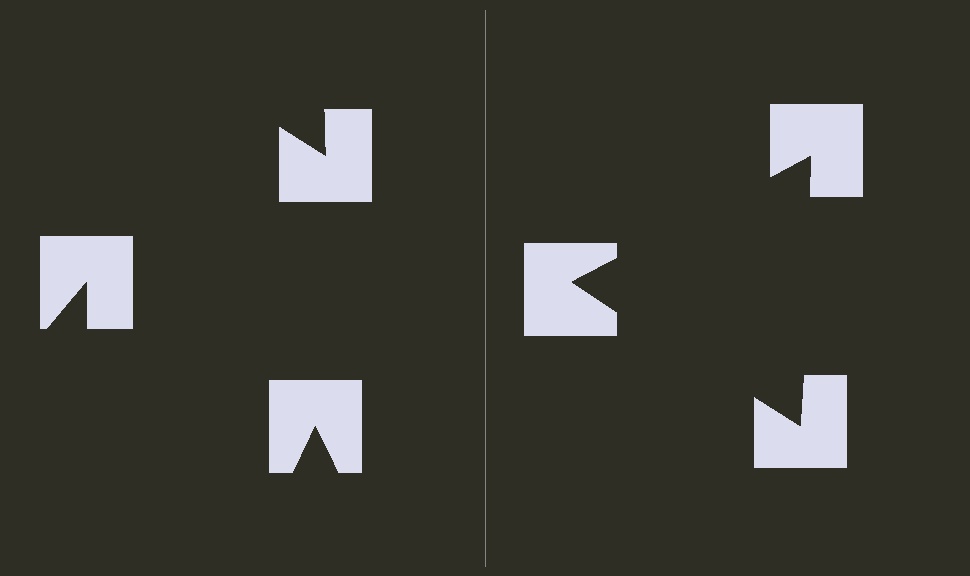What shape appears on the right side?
An illusory triangle.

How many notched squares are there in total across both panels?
6 — 3 on each side.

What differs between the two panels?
The notched squares are positioned identically on both sides; only the wedge orientations differ. On the right they align to a triangle; on the left they are misaligned.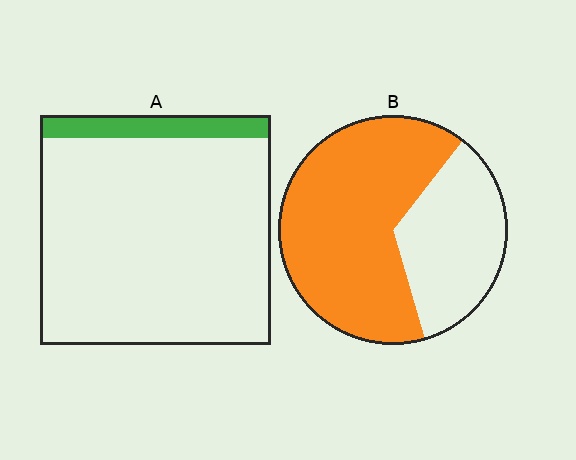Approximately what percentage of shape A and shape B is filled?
A is approximately 10% and B is approximately 65%.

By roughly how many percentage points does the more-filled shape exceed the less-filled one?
By roughly 55 percentage points (B over A).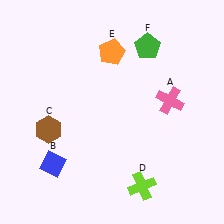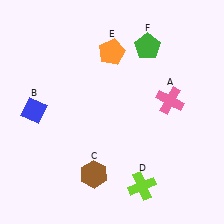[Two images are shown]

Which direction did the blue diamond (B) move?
The blue diamond (B) moved up.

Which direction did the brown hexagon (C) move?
The brown hexagon (C) moved right.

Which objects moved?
The objects that moved are: the blue diamond (B), the brown hexagon (C).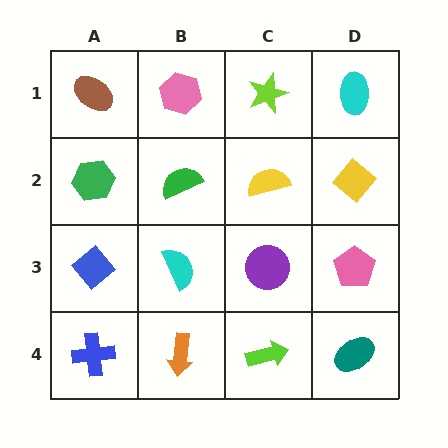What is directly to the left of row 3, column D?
A purple circle.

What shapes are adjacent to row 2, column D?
A cyan ellipse (row 1, column D), a pink pentagon (row 3, column D), a yellow semicircle (row 2, column C).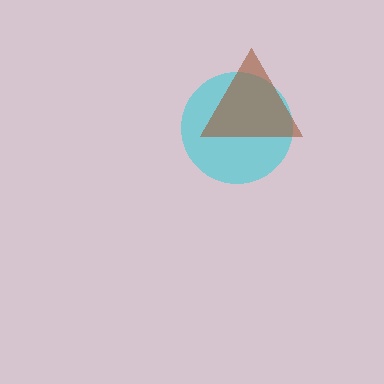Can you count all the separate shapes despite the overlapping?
Yes, there are 2 separate shapes.